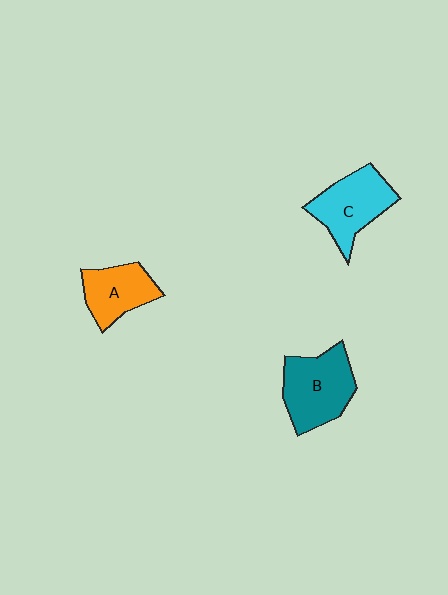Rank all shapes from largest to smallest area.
From largest to smallest: B (teal), C (cyan), A (orange).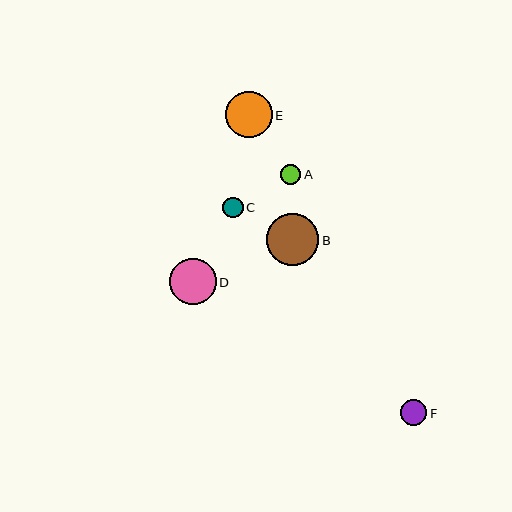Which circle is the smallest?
Circle C is the smallest with a size of approximately 20 pixels.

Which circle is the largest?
Circle B is the largest with a size of approximately 52 pixels.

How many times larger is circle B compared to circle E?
Circle B is approximately 1.1 times the size of circle E.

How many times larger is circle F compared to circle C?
Circle F is approximately 1.3 times the size of circle C.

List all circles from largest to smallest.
From largest to smallest: B, D, E, F, A, C.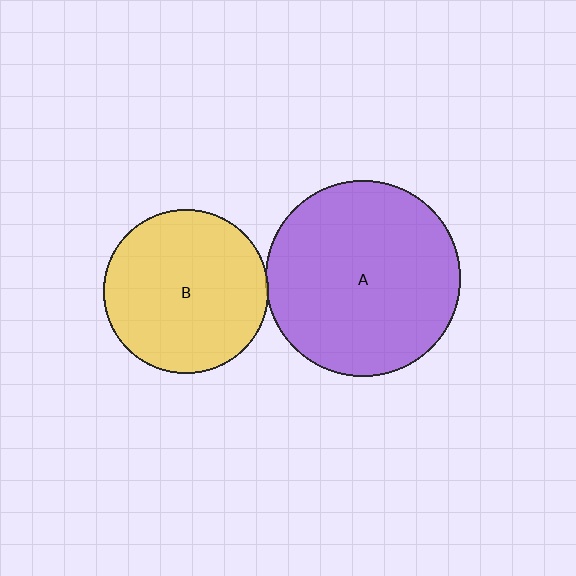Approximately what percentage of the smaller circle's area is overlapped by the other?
Approximately 5%.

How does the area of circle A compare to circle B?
Approximately 1.4 times.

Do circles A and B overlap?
Yes.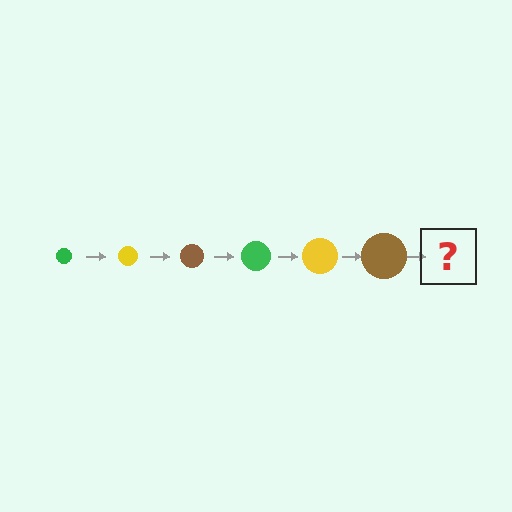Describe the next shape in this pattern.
It should be a green circle, larger than the previous one.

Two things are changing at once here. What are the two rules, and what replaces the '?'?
The two rules are that the circle grows larger each step and the color cycles through green, yellow, and brown. The '?' should be a green circle, larger than the previous one.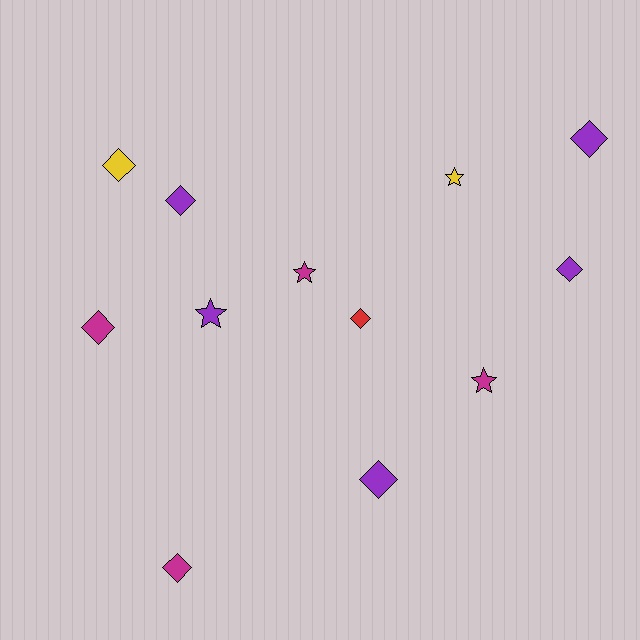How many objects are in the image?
There are 12 objects.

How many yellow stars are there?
There is 1 yellow star.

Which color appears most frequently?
Purple, with 5 objects.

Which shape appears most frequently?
Diamond, with 8 objects.